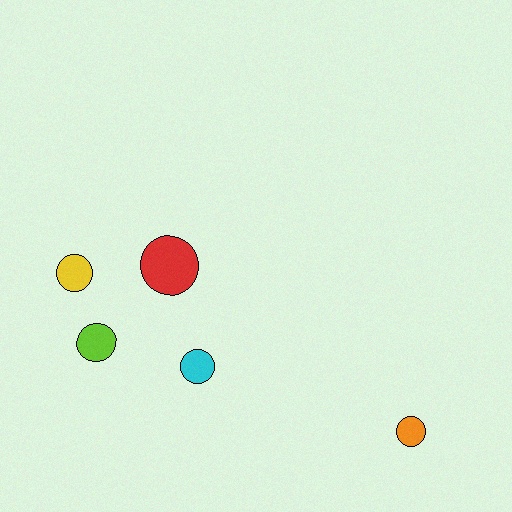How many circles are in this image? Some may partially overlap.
There are 5 circles.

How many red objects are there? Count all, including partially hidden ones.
There is 1 red object.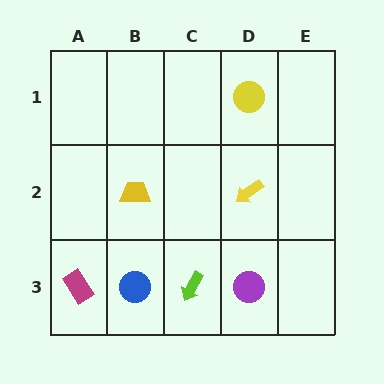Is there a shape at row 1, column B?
No, that cell is empty.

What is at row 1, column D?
A yellow circle.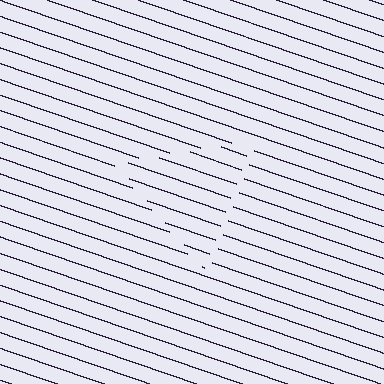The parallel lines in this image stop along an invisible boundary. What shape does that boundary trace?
An illusory triangle. The interior of the shape contains the same grating, shifted by half a period — the contour is defined by the phase discontinuity where line-ends from the inner and outer gratings abut.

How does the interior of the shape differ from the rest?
The interior of the shape contains the same grating, shifted by half a period — the contour is defined by the phase discontinuity where line-ends from the inner and outer gratings abut.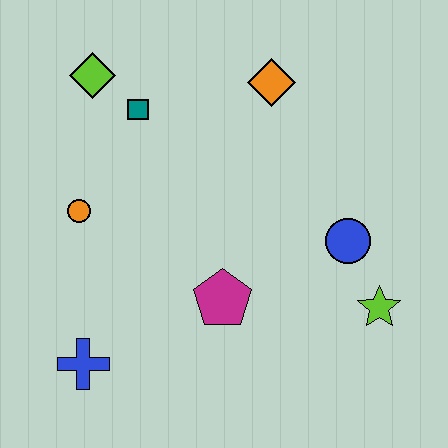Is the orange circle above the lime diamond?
No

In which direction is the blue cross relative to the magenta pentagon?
The blue cross is to the left of the magenta pentagon.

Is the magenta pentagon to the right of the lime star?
No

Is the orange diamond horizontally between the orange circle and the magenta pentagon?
No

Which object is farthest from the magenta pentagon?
The lime diamond is farthest from the magenta pentagon.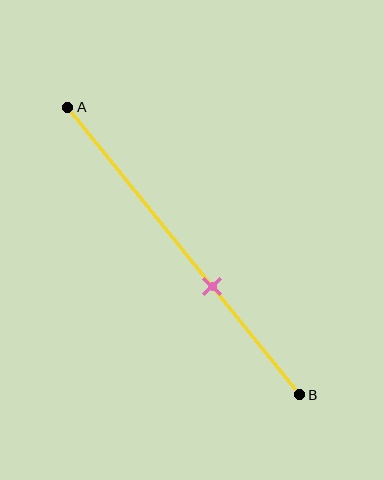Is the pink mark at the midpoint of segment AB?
No, the mark is at about 60% from A, not at the 50% midpoint.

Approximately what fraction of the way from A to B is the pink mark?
The pink mark is approximately 60% of the way from A to B.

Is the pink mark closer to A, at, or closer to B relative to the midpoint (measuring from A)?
The pink mark is closer to point B than the midpoint of segment AB.